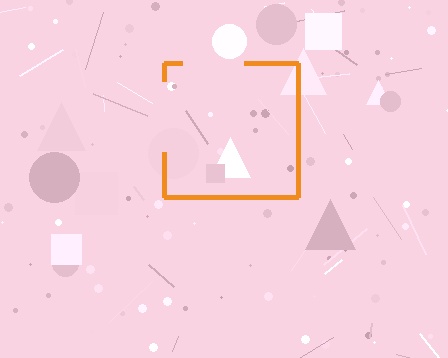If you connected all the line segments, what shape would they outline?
They would outline a square.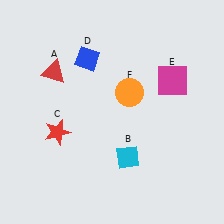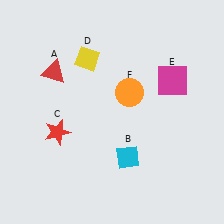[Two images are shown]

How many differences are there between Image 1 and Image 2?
There is 1 difference between the two images.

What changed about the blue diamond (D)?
In Image 1, D is blue. In Image 2, it changed to yellow.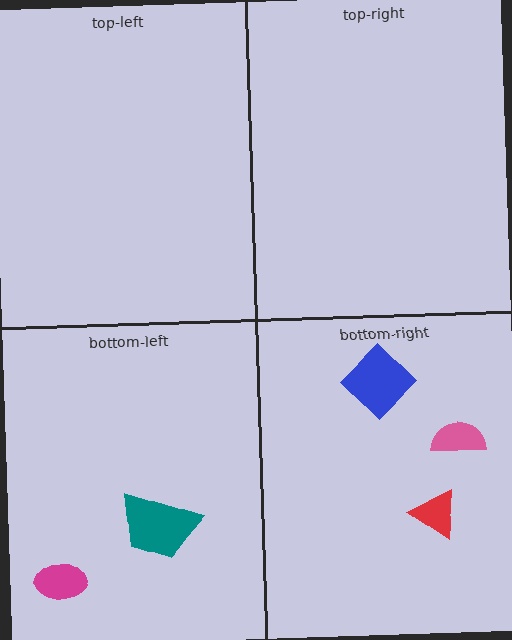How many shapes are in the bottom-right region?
3.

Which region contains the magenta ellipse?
The bottom-left region.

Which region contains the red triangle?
The bottom-right region.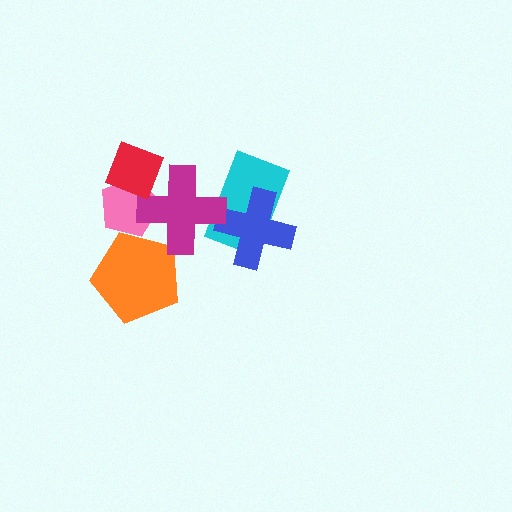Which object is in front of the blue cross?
The magenta cross is in front of the blue cross.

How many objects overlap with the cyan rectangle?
2 objects overlap with the cyan rectangle.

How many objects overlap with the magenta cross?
5 objects overlap with the magenta cross.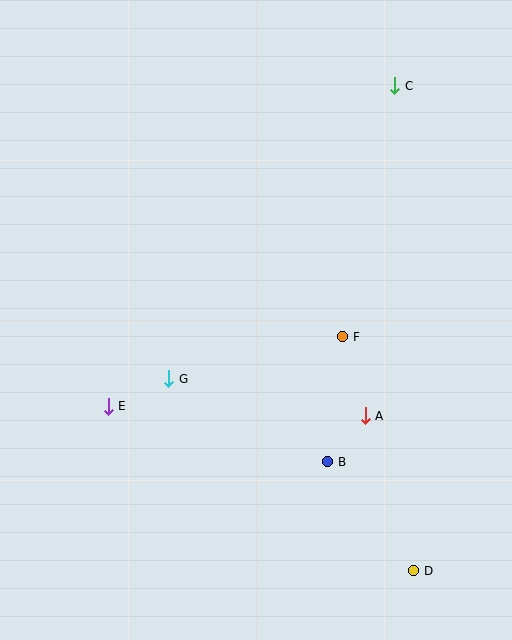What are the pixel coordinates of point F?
Point F is at (343, 337).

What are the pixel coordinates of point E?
Point E is at (108, 406).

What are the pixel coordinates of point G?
Point G is at (169, 379).